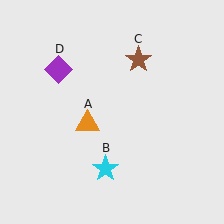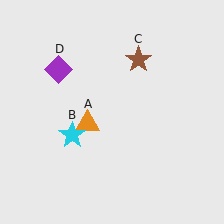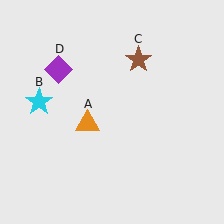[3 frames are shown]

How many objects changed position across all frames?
1 object changed position: cyan star (object B).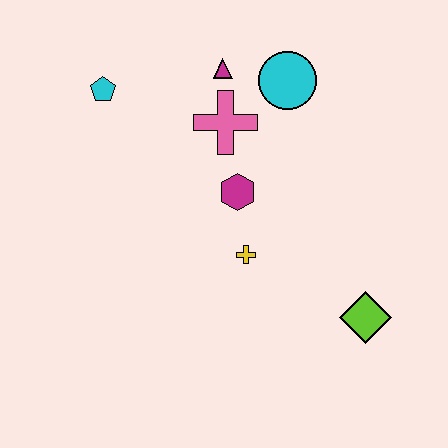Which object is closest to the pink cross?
The magenta triangle is closest to the pink cross.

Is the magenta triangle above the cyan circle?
Yes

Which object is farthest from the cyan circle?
The lime diamond is farthest from the cyan circle.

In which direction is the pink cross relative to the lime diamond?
The pink cross is above the lime diamond.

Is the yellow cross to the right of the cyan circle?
No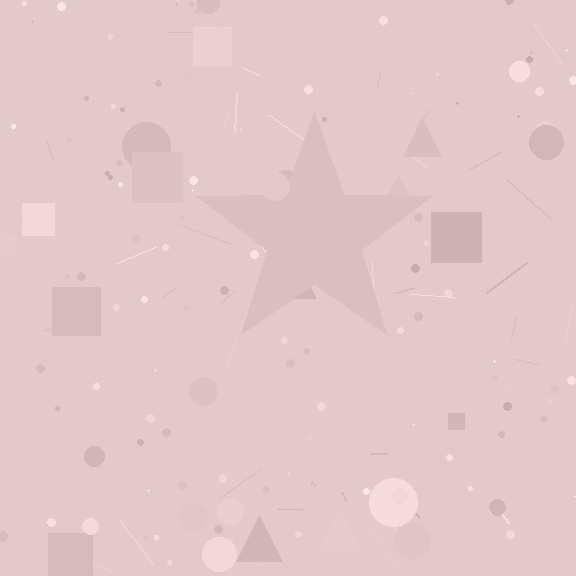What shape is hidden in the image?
A star is hidden in the image.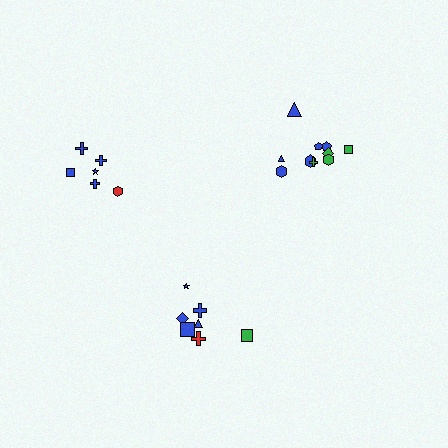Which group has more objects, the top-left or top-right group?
The top-right group.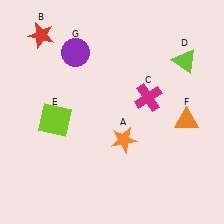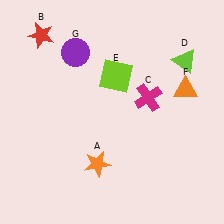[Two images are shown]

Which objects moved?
The objects that moved are: the orange star (A), the lime square (E), the orange triangle (F).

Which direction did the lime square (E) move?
The lime square (E) moved right.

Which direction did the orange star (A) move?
The orange star (A) moved left.